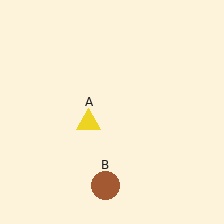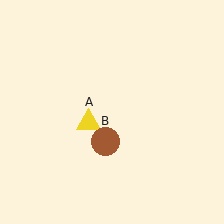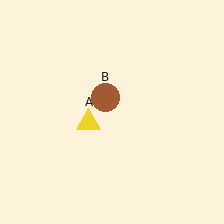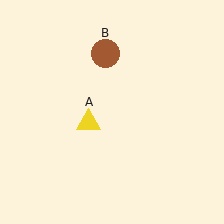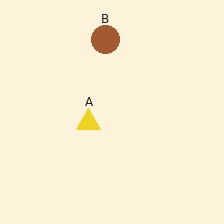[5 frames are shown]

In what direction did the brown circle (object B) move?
The brown circle (object B) moved up.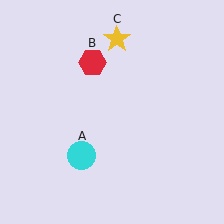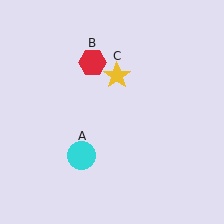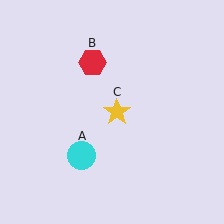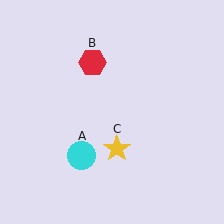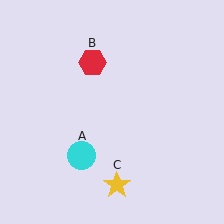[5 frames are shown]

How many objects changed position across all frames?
1 object changed position: yellow star (object C).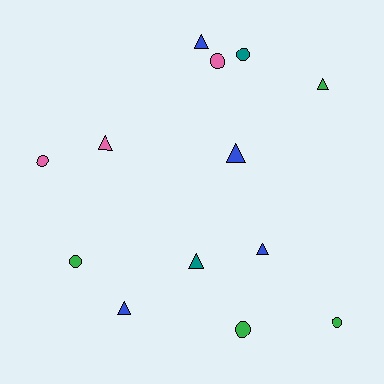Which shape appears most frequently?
Triangle, with 7 objects.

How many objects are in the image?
There are 13 objects.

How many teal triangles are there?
There is 1 teal triangle.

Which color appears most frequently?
Blue, with 4 objects.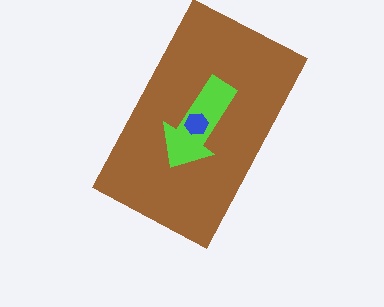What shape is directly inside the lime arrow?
The blue hexagon.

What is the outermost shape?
The brown rectangle.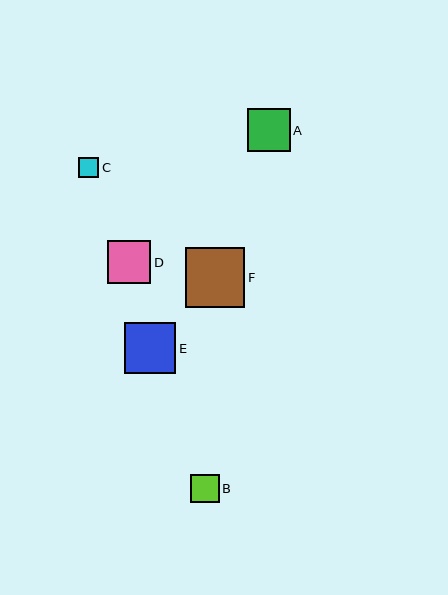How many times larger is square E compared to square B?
Square E is approximately 1.8 times the size of square B.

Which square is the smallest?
Square C is the smallest with a size of approximately 20 pixels.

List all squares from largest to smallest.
From largest to smallest: F, E, D, A, B, C.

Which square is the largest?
Square F is the largest with a size of approximately 59 pixels.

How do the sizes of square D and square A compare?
Square D and square A are approximately the same size.